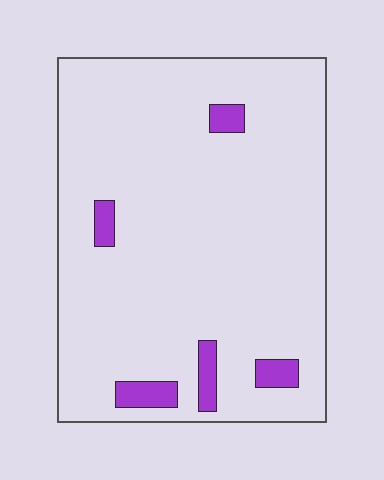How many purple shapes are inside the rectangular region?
5.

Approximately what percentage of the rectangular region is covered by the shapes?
Approximately 5%.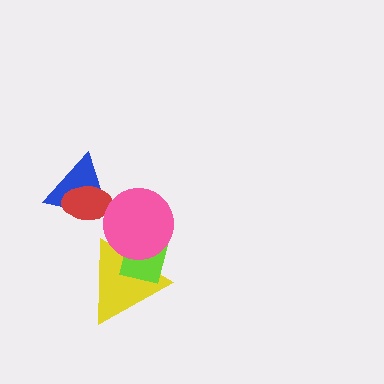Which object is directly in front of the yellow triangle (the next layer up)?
The lime square is directly in front of the yellow triangle.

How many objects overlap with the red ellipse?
1 object overlaps with the red ellipse.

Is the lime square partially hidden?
Yes, it is partially covered by another shape.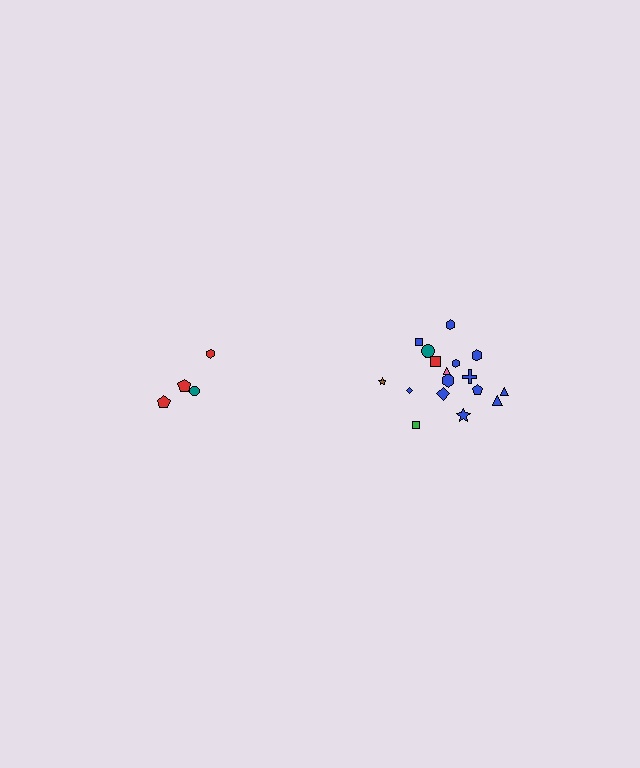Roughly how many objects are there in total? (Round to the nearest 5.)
Roughly 20 objects in total.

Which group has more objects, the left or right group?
The right group.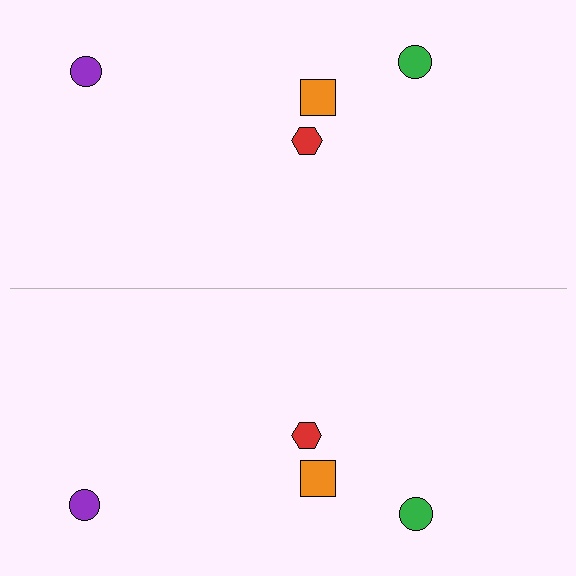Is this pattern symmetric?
Yes, this pattern has bilateral (reflection) symmetry.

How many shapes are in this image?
There are 8 shapes in this image.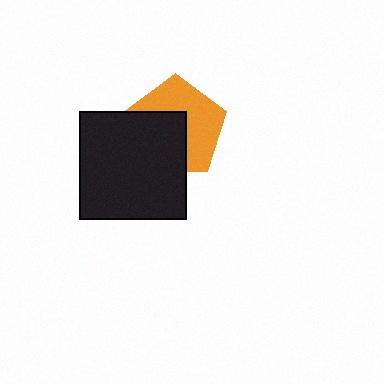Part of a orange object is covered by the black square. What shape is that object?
It is a pentagon.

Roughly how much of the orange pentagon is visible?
About half of it is visible (roughly 54%).